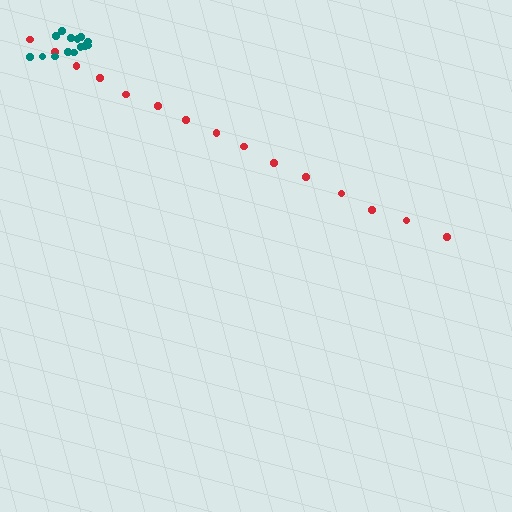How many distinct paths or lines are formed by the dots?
There are 2 distinct paths.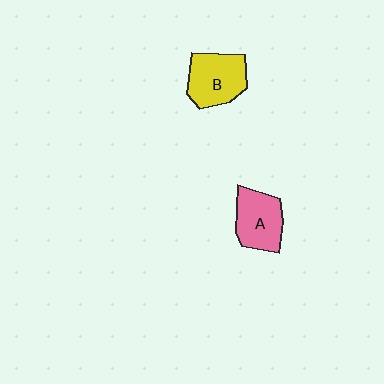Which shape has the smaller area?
Shape A (pink).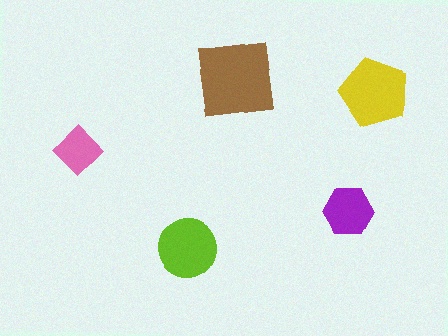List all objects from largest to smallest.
The brown square, the yellow pentagon, the lime circle, the purple hexagon, the pink diamond.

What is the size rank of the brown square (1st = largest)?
1st.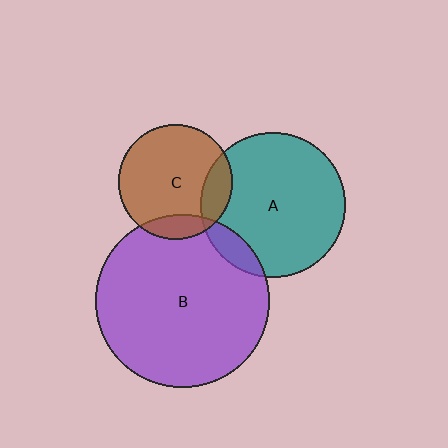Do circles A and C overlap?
Yes.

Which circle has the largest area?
Circle B (purple).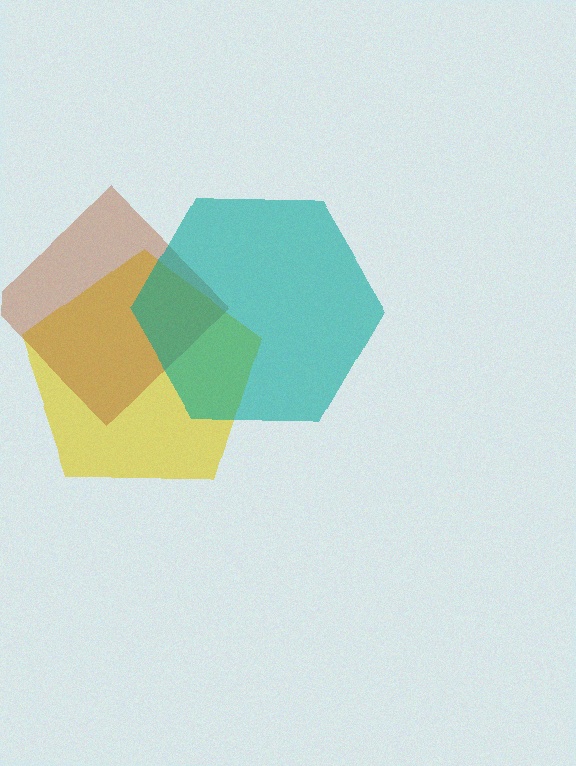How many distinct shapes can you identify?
There are 3 distinct shapes: a yellow pentagon, a brown diamond, a teal hexagon.